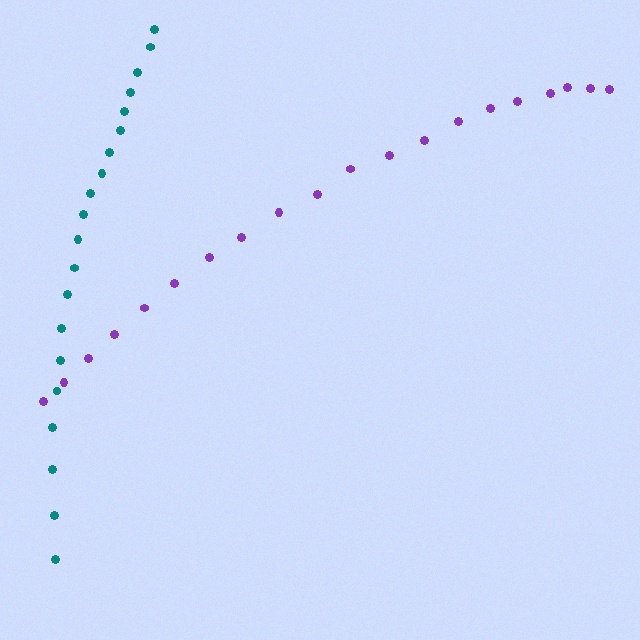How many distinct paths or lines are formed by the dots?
There are 2 distinct paths.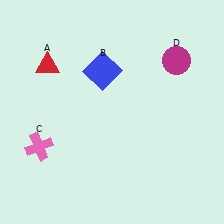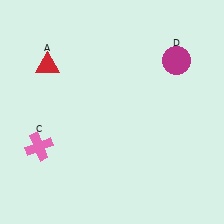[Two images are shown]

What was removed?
The blue square (B) was removed in Image 2.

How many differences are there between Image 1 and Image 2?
There is 1 difference between the two images.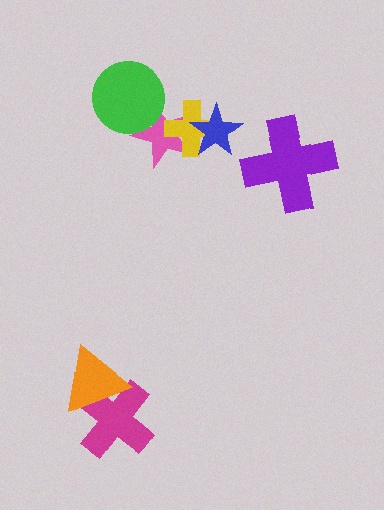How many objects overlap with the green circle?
1 object overlaps with the green circle.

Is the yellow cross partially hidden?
Yes, it is partially covered by another shape.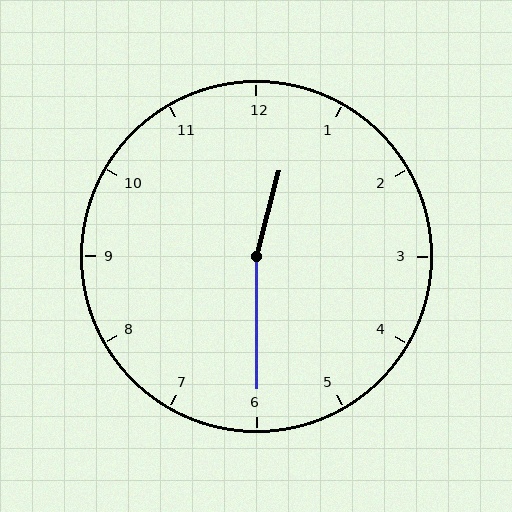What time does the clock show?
12:30.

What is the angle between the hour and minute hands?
Approximately 165 degrees.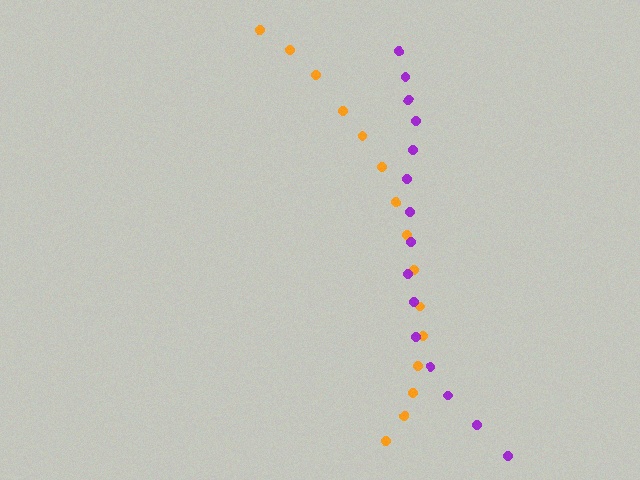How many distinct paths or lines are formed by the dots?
There are 2 distinct paths.